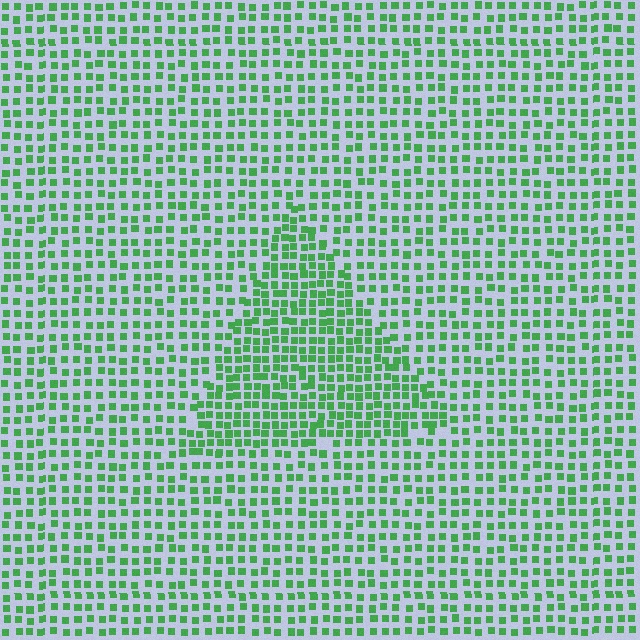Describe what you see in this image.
The image contains small green elements arranged at two different densities. A triangle-shaped region is visible where the elements are more densely packed than the surrounding area.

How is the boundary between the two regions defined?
The boundary is defined by a change in element density (approximately 1.6x ratio). All elements are the same color, size, and shape.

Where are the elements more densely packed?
The elements are more densely packed inside the triangle boundary.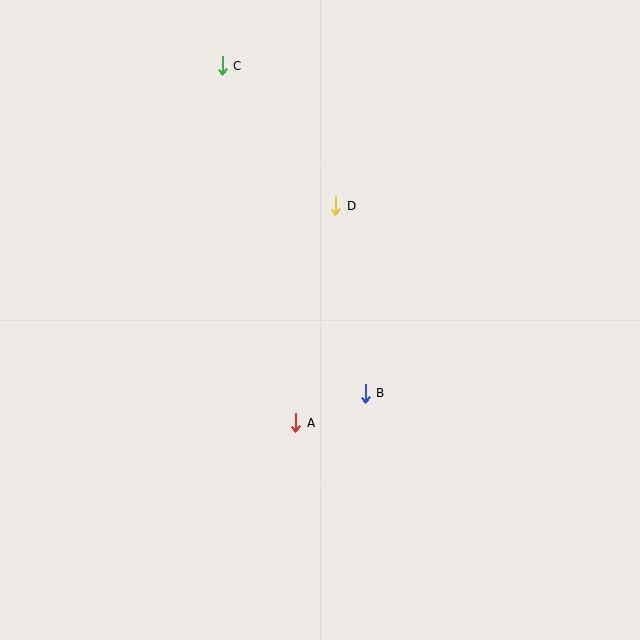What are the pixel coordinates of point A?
Point A is at (296, 423).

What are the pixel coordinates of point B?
Point B is at (365, 393).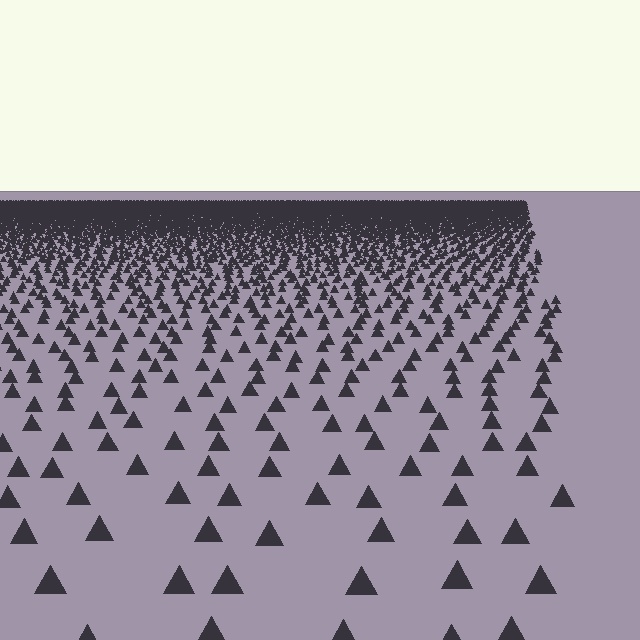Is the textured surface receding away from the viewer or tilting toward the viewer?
The surface is receding away from the viewer. Texture elements get smaller and denser toward the top.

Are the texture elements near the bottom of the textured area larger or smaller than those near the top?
Larger. Near the bottom, elements are closer to the viewer and appear at a bigger on-screen size.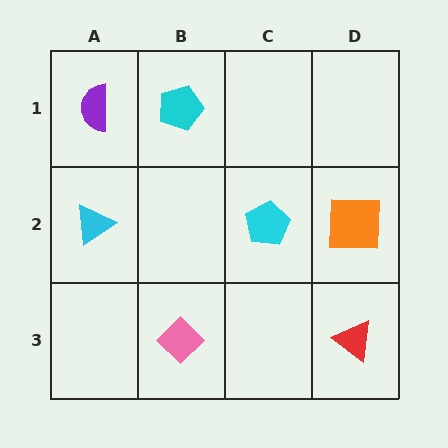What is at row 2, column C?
A cyan pentagon.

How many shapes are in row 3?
2 shapes.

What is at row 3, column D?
A red triangle.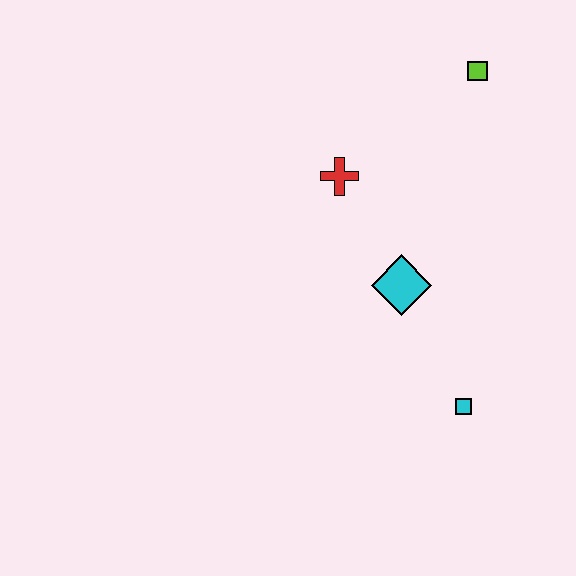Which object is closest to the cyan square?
The cyan diamond is closest to the cyan square.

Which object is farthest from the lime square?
The cyan square is farthest from the lime square.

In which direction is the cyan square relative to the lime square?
The cyan square is below the lime square.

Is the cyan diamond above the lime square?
No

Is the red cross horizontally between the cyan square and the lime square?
No